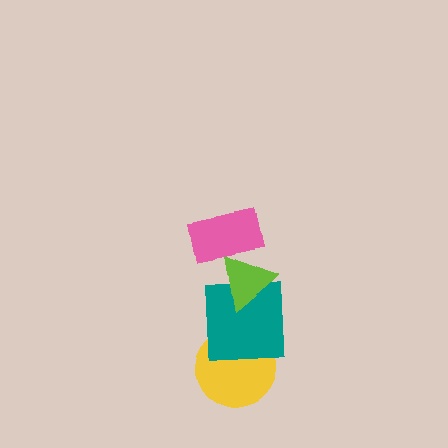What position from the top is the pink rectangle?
The pink rectangle is 1st from the top.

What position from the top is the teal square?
The teal square is 3rd from the top.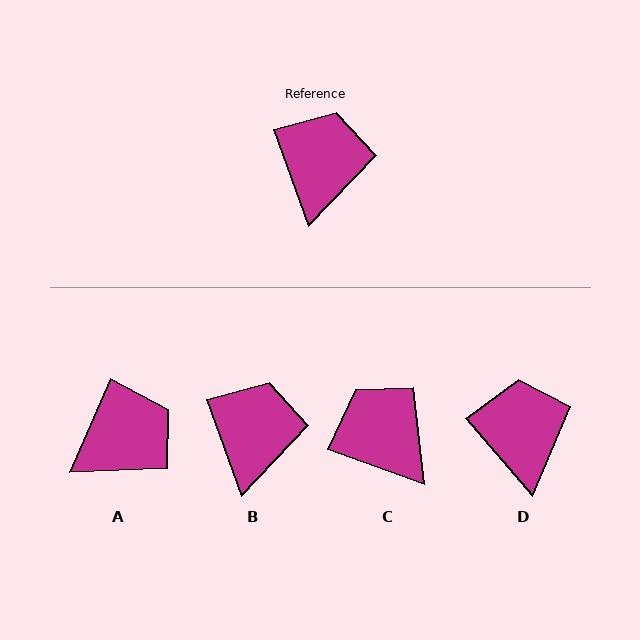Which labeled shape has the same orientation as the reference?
B.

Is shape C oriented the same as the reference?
No, it is off by about 50 degrees.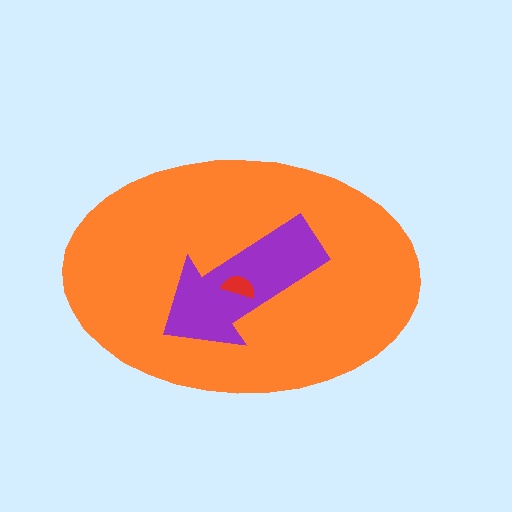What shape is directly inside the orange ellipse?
The purple arrow.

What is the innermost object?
The red semicircle.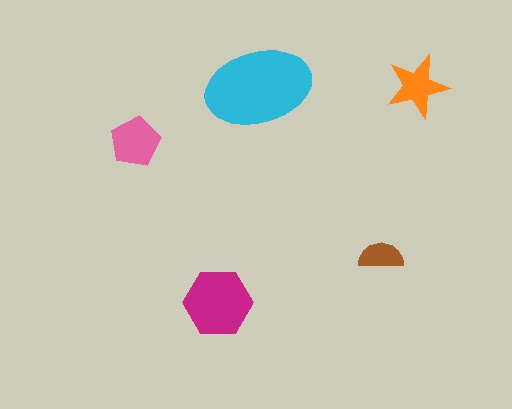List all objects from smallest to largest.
The brown semicircle, the orange star, the pink pentagon, the magenta hexagon, the cyan ellipse.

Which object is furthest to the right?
The orange star is rightmost.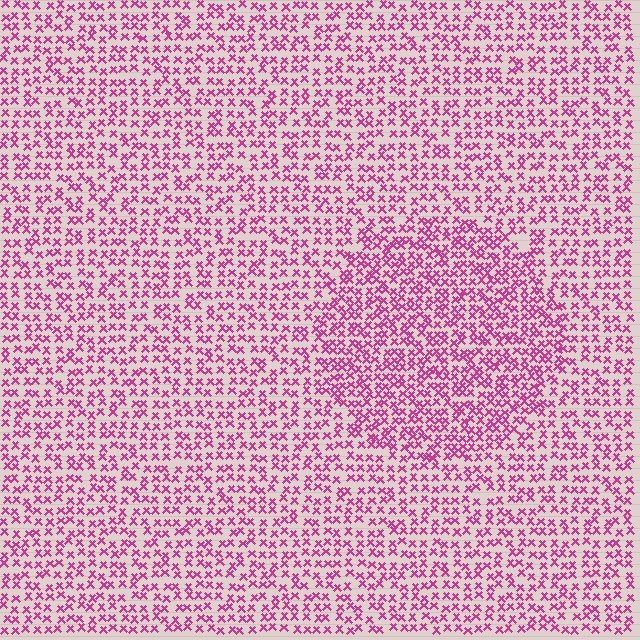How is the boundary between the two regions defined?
The boundary is defined by a change in element density (approximately 1.5x ratio). All elements are the same color, size, and shape.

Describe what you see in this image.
The image contains small magenta elements arranged at two different densities. A circle-shaped region is visible where the elements are more densely packed than the surrounding area.